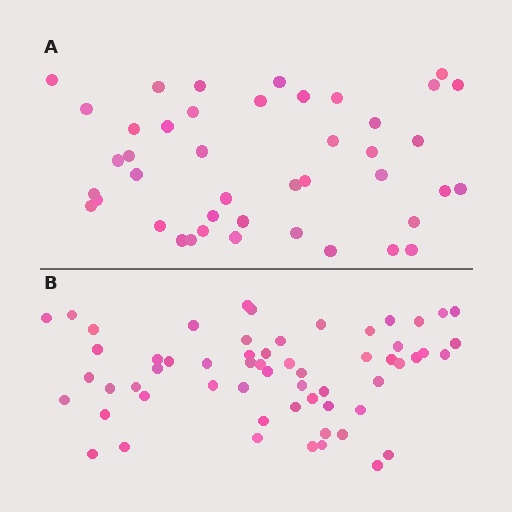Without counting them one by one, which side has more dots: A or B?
Region B (the bottom region) has more dots.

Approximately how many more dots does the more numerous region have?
Region B has approximately 15 more dots than region A.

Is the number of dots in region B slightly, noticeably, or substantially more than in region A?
Region B has noticeably more, but not dramatically so. The ratio is roughly 1.4 to 1.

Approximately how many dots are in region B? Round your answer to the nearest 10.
About 60 dots. (The exact count is 59, which rounds to 60.)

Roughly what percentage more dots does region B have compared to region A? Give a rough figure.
About 35% more.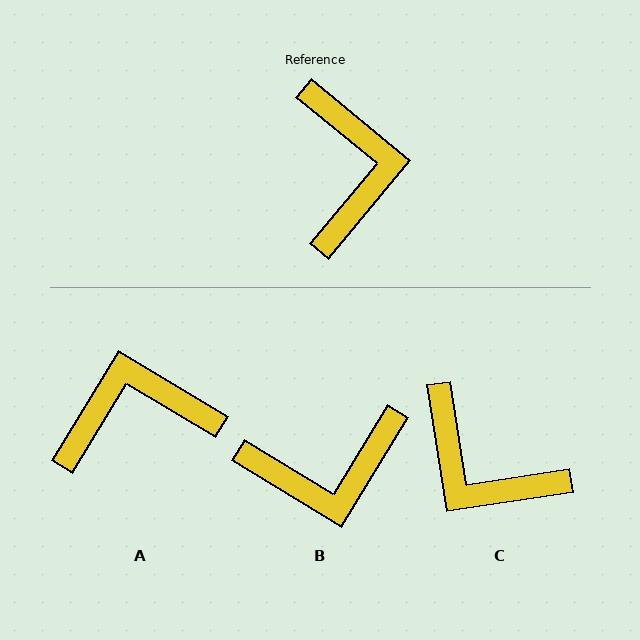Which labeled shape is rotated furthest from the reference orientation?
C, about 132 degrees away.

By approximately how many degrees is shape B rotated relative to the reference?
Approximately 82 degrees clockwise.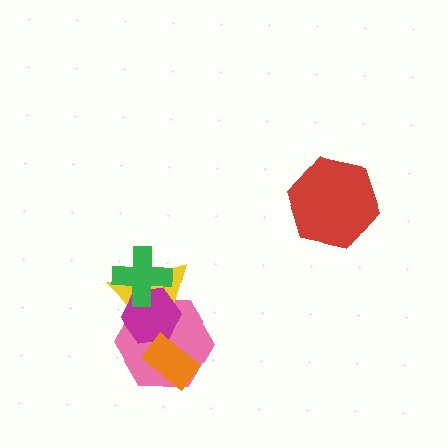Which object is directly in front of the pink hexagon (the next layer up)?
The yellow triangle is directly in front of the pink hexagon.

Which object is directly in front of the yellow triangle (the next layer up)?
The magenta hexagon is directly in front of the yellow triangle.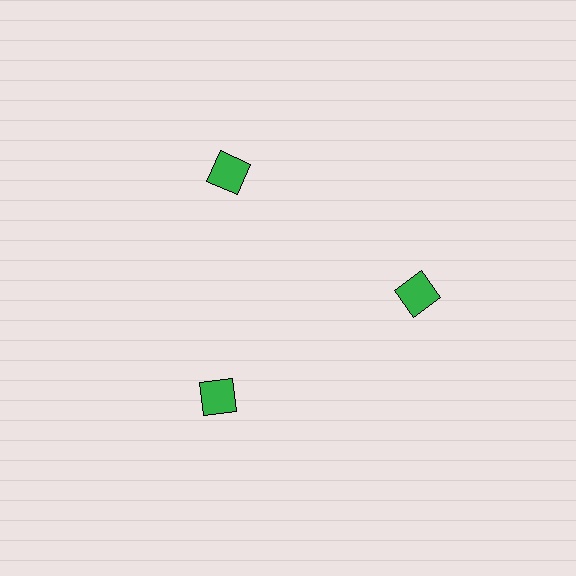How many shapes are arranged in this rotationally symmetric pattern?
There are 3 shapes, arranged in 3 groups of 1.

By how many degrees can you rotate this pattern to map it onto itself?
The pattern maps onto itself every 120 degrees of rotation.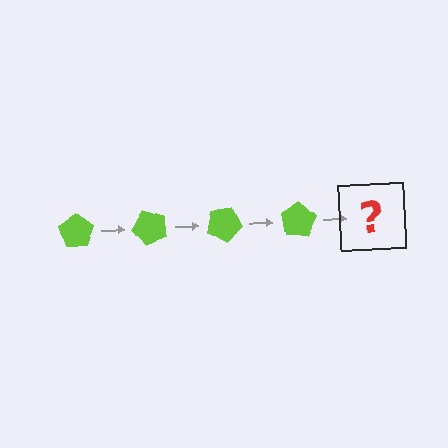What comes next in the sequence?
The next element should be a lime pentagon rotated 200 degrees.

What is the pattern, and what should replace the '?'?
The pattern is that the pentagon rotates 50 degrees each step. The '?' should be a lime pentagon rotated 200 degrees.